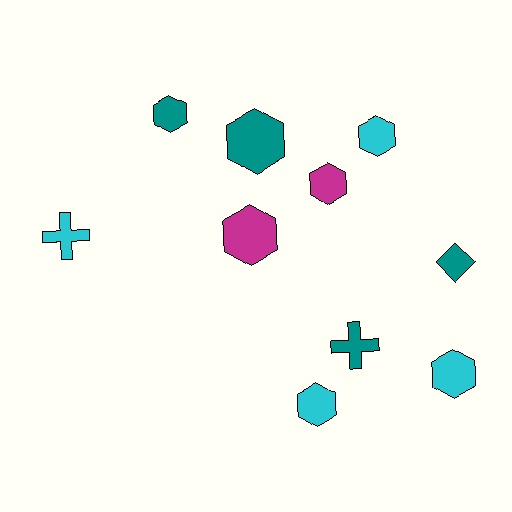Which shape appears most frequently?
Hexagon, with 7 objects.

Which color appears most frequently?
Teal, with 4 objects.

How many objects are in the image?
There are 10 objects.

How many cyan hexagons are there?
There are 3 cyan hexagons.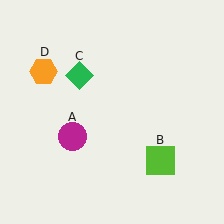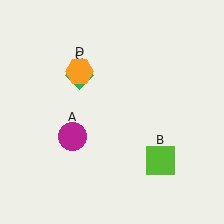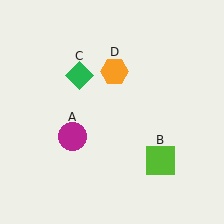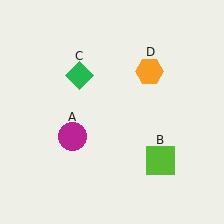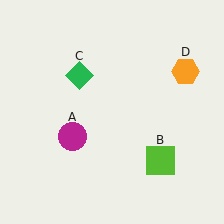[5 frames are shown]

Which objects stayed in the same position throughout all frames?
Magenta circle (object A) and lime square (object B) and green diamond (object C) remained stationary.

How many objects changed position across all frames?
1 object changed position: orange hexagon (object D).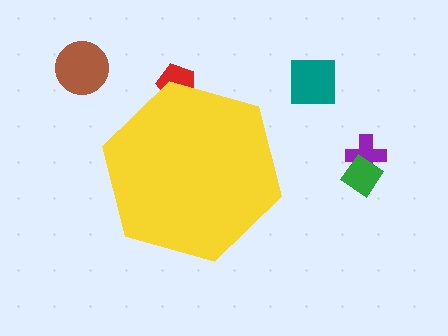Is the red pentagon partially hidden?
Yes, the red pentagon is partially hidden behind the yellow hexagon.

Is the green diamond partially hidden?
No, the green diamond is fully visible.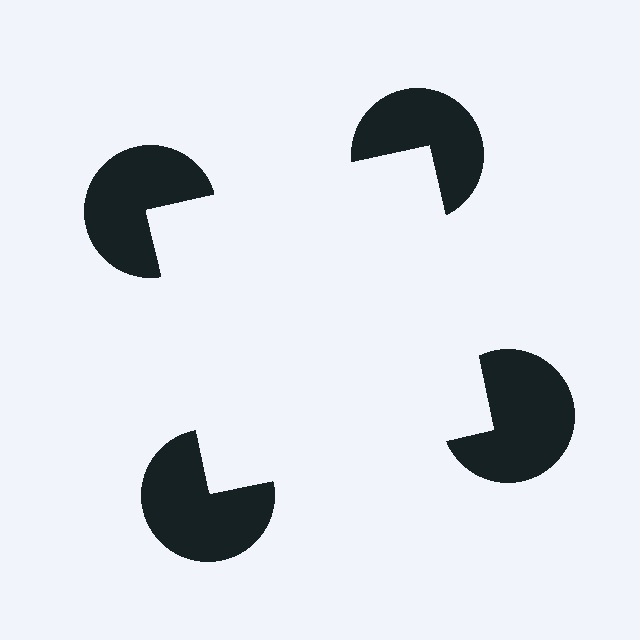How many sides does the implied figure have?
4 sides.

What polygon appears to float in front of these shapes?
An illusory square — its edges are inferred from the aligned wedge cuts in the pac-man discs, not physically drawn.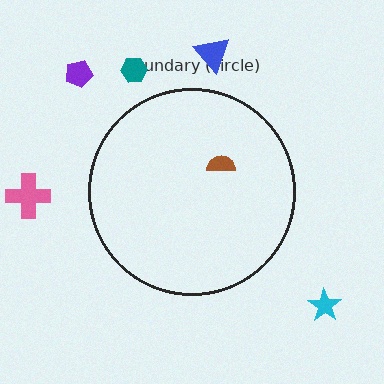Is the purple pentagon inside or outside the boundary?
Outside.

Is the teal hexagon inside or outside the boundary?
Outside.